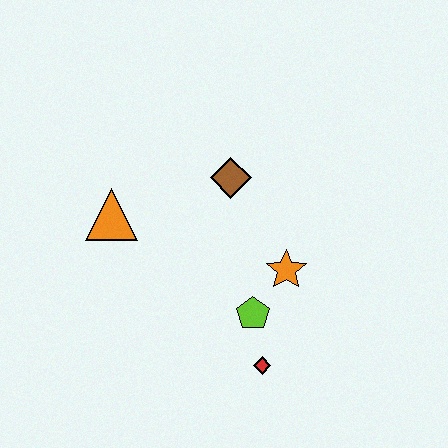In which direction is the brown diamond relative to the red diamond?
The brown diamond is above the red diamond.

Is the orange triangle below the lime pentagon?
No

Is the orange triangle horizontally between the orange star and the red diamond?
No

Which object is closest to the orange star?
The lime pentagon is closest to the orange star.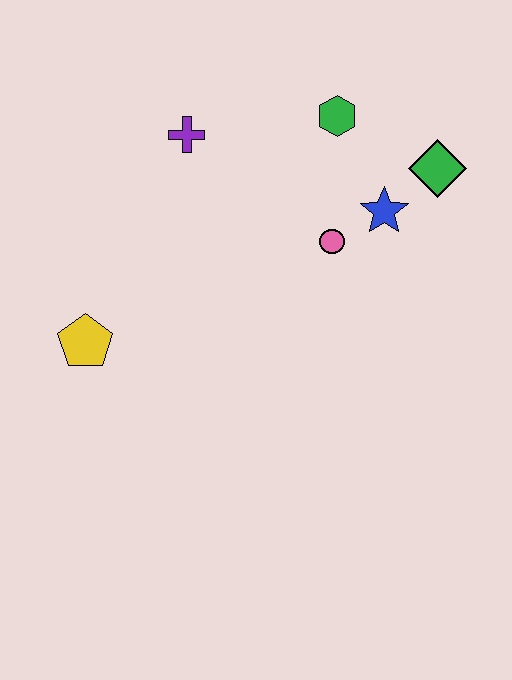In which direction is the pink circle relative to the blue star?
The pink circle is to the left of the blue star.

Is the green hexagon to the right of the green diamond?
No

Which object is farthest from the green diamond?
The yellow pentagon is farthest from the green diamond.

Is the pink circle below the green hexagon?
Yes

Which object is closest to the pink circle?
The blue star is closest to the pink circle.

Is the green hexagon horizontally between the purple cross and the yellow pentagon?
No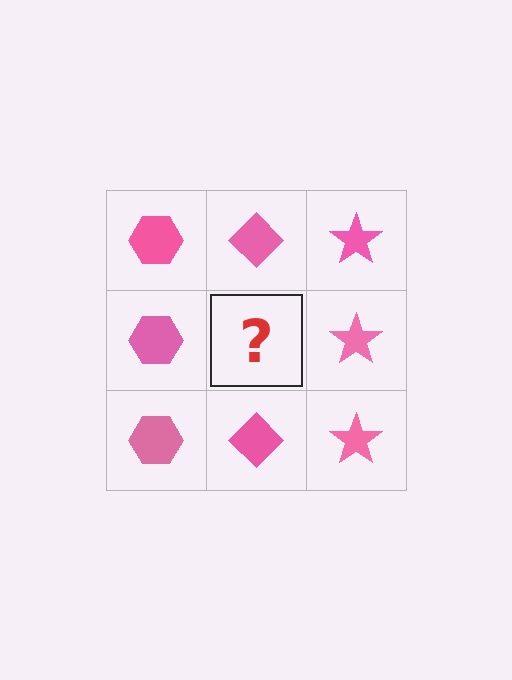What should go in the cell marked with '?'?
The missing cell should contain a pink diamond.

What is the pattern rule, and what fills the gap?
The rule is that each column has a consistent shape. The gap should be filled with a pink diamond.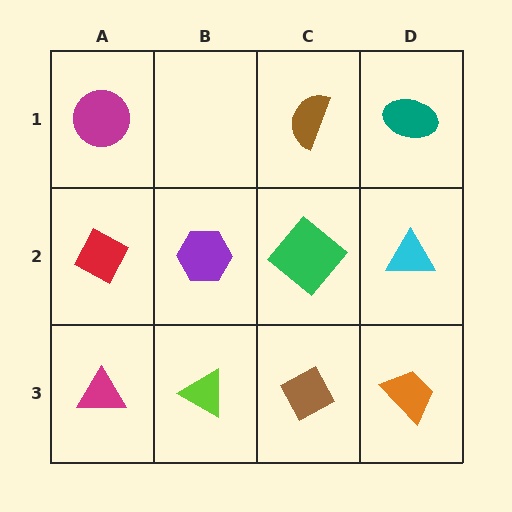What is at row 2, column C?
A green diamond.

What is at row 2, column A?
A red diamond.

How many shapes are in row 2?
4 shapes.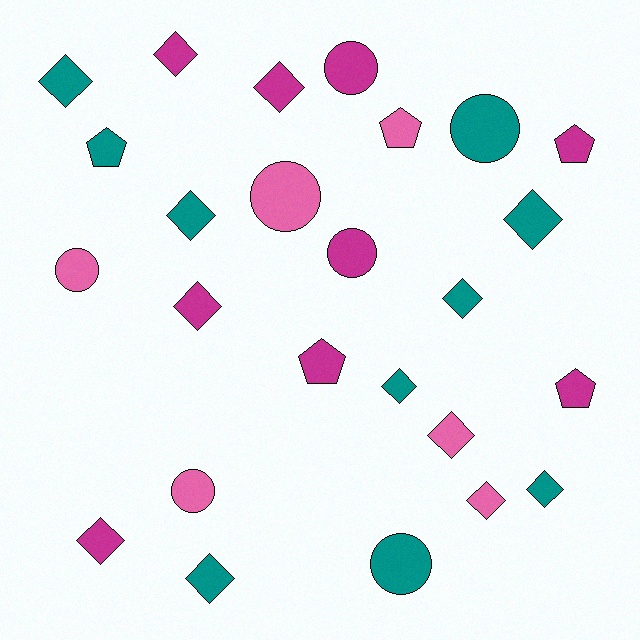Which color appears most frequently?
Teal, with 10 objects.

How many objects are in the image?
There are 25 objects.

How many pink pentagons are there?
There is 1 pink pentagon.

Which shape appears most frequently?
Diamond, with 13 objects.